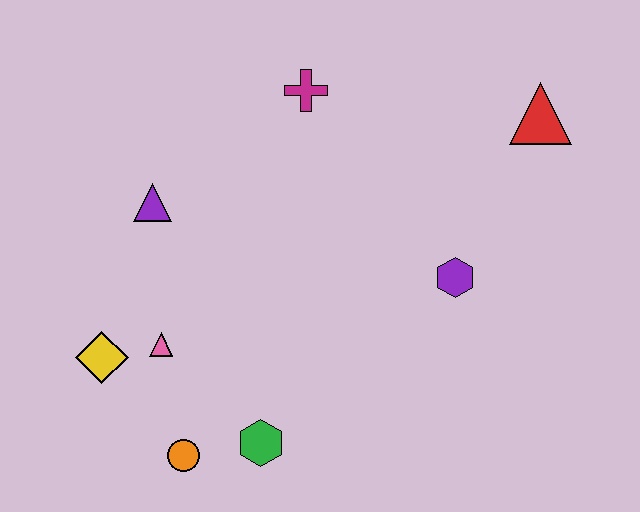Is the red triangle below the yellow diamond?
No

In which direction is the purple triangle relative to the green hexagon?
The purple triangle is above the green hexagon.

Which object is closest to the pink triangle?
The yellow diamond is closest to the pink triangle.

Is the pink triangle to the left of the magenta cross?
Yes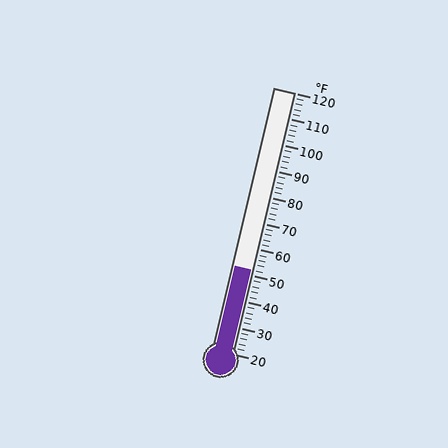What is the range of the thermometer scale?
The thermometer scale ranges from 20°F to 120°F.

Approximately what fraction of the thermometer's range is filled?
The thermometer is filled to approximately 30% of its range.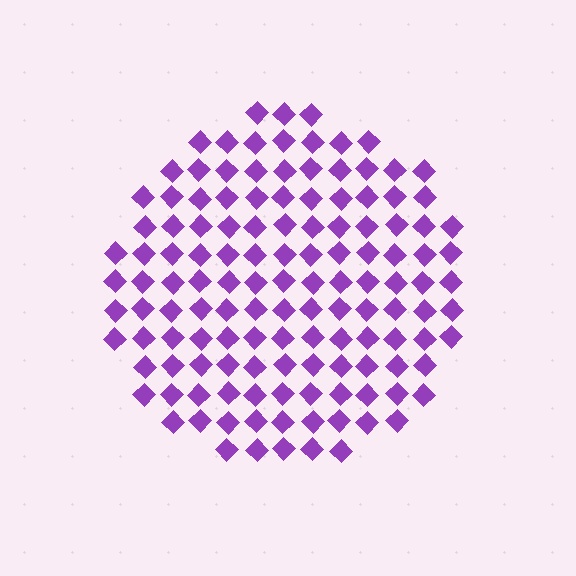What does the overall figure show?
The overall figure shows a circle.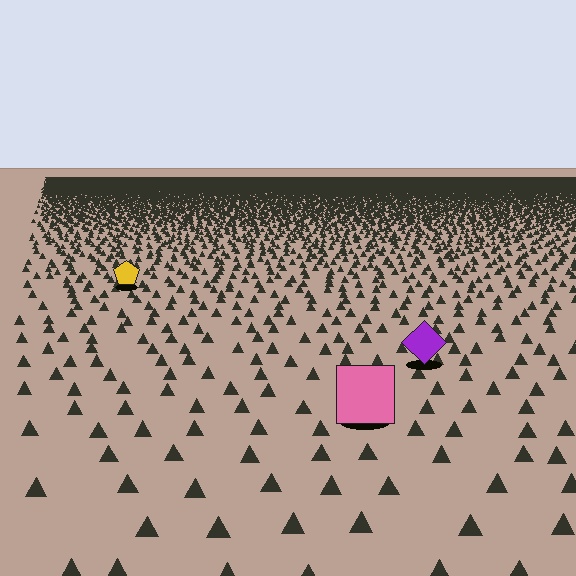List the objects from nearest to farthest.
From nearest to farthest: the pink square, the purple diamond, the yellow pentagon.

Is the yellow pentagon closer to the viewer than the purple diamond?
No. The purple diamond is closer — you can tell from the texture gradient: the ground texture is coarser near it.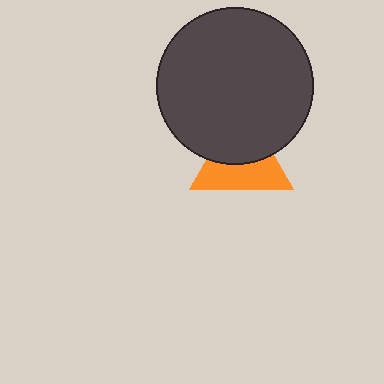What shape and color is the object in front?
The object in front is a dark gray circle.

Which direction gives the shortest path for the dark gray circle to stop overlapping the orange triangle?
Moving up gives the shortest separation.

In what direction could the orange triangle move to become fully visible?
The orange triangle could move down. That would shift it out from behind the dark gray circle entirely.